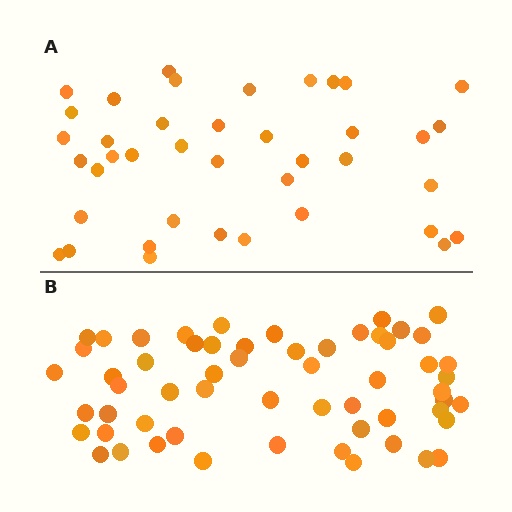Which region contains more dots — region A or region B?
Region B (the bottom region) has more dots.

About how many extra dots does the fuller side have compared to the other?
Region B has approximately 20 more dots than region A.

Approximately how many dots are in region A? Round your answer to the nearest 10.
About 40 dots.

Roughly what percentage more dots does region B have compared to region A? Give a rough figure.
About 45% more.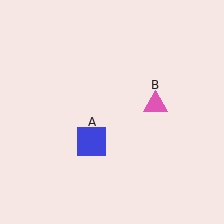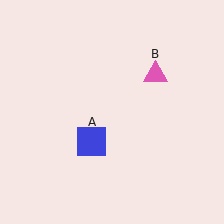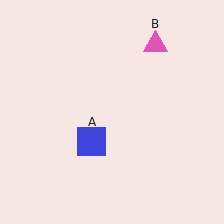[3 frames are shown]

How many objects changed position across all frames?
1 object changed position: pink triangle (object B).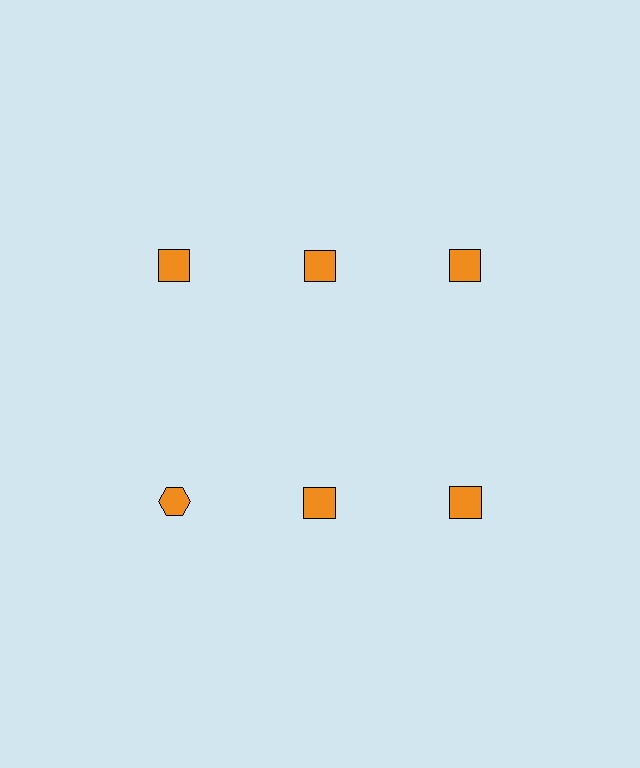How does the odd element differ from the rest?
It has a different shape: hexagon instead of square.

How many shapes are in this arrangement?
There are 6 shapes arranged in a grid pattern.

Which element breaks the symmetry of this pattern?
The orange hexagon in the second row, leftmost column breaks the symmetry. All other shapes are orange squares.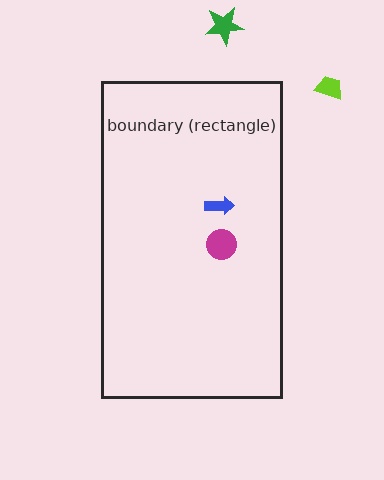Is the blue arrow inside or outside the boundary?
Inside.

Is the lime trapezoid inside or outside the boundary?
Outside.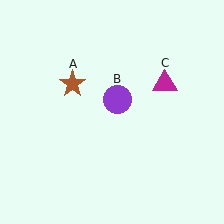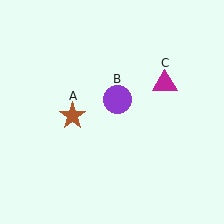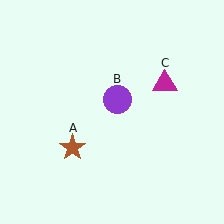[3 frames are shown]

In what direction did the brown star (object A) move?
The brown star (object A) moved down.